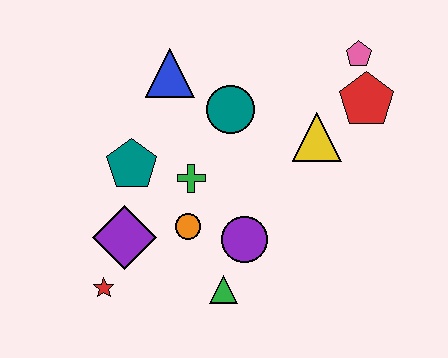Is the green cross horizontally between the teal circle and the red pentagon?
No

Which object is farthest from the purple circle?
The pink pentagon is farthest from the purple circle.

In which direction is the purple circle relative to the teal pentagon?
The purple circle is to the right of the teal pentagon.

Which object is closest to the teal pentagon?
The green cross is closest to the teal pentagon.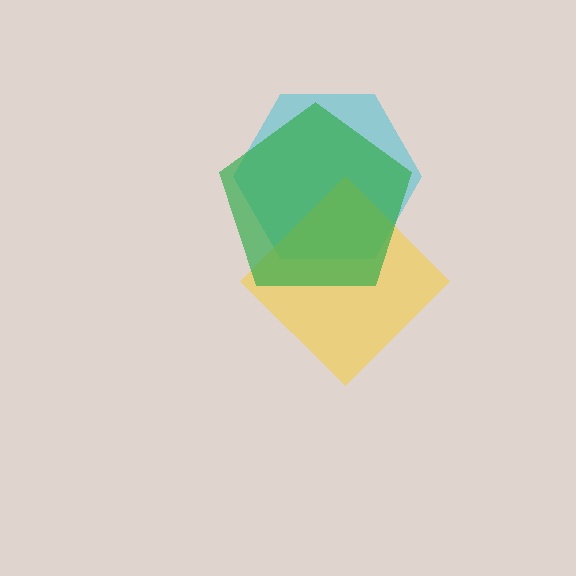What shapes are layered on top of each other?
The layered shapes are: a cyan hexagon, a yellow diamond, a green pentagon.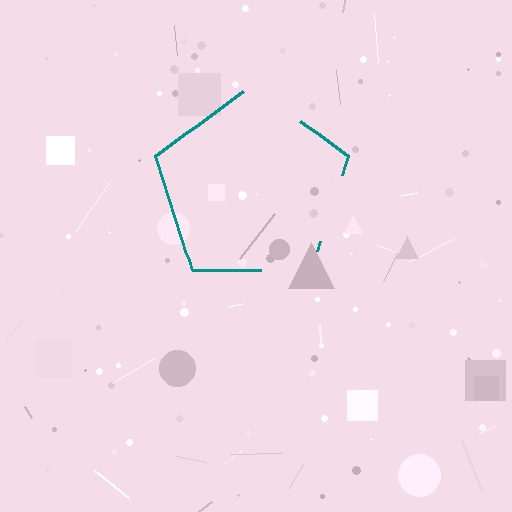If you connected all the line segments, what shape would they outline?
They would outline a pentagon.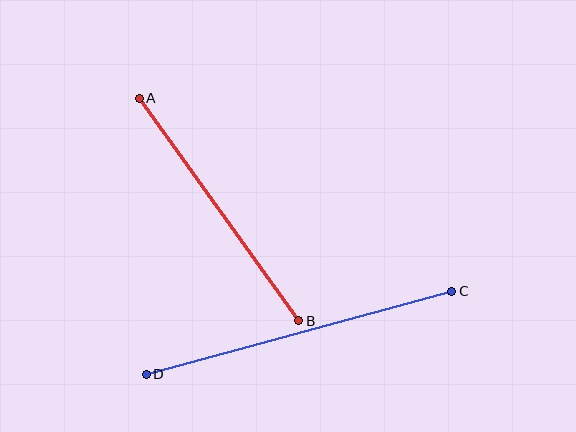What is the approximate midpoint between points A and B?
The midpoint is at approximately (219, 209) pixels.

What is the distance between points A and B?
The distance is approximately 273 pixels.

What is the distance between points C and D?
The distance is approximately 316 pixels.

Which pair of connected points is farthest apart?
Points C and D are farthest apart.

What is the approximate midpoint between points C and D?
The midpoint is at approximately (299, 333) pixels.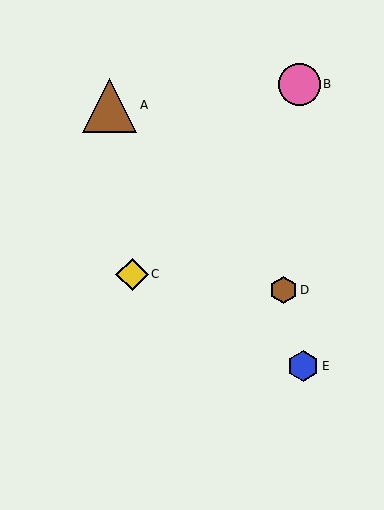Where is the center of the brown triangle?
The center of the brown triangle is at (109, 105).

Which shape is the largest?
The brown triangle (labeled A) is the largest.